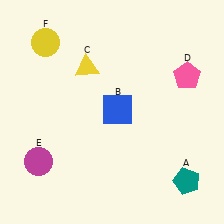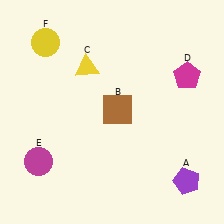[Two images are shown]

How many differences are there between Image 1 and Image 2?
There are 3 differences between the two images.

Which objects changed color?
A changed from teal to purple. B changed from blue to brown. D changed from pink to magenta.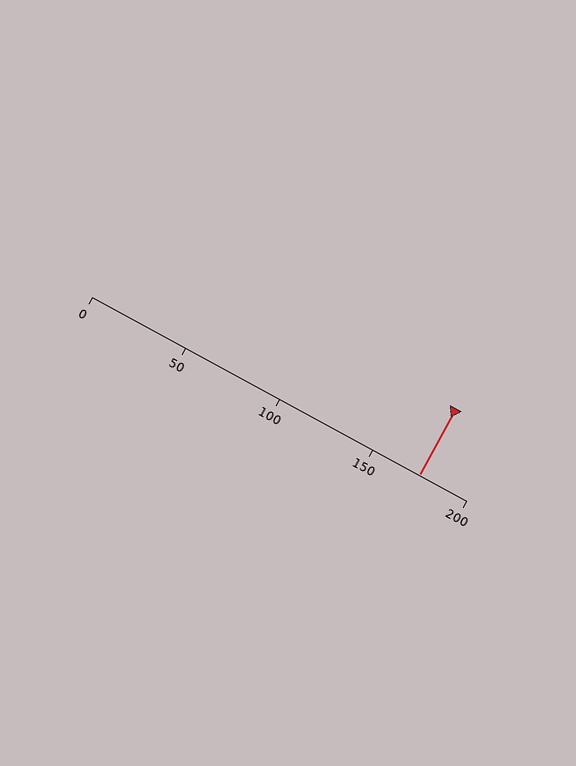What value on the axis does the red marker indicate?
The marker indicates approximately 175.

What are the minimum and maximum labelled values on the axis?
The axis runs from 0 to 200.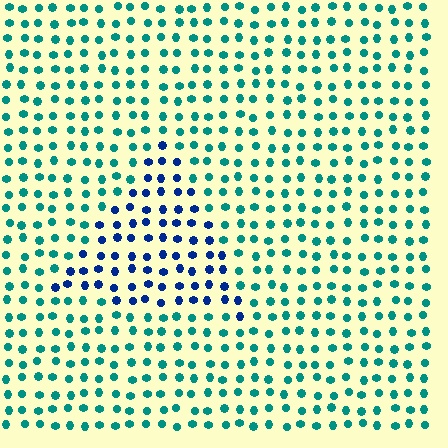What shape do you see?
I see a triangle.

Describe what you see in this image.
The image is filled with small teal elements in a uniform arrangement. A triangle-shaped region is visible where the elements are tinted to a slightly different hue, forming a subtle color boundary.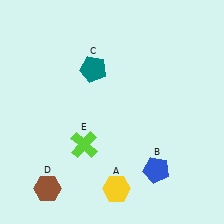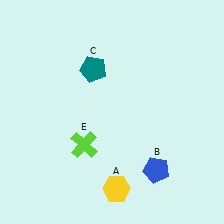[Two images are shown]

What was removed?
The brown hexagon (D) was removed in Image 2.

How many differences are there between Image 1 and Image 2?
There is 1 difference between the two images.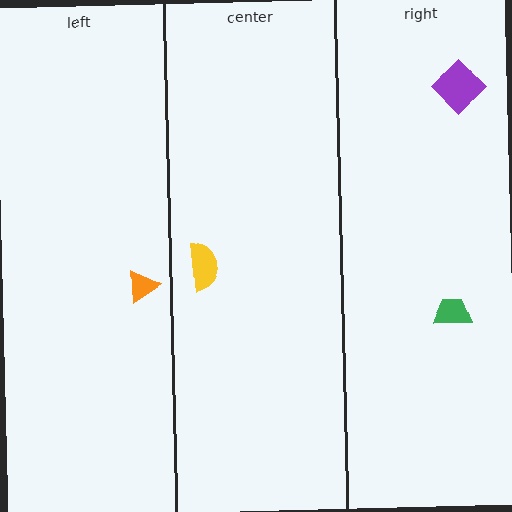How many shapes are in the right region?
2.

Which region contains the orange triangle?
The left region.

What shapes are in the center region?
The yellow semicircle.